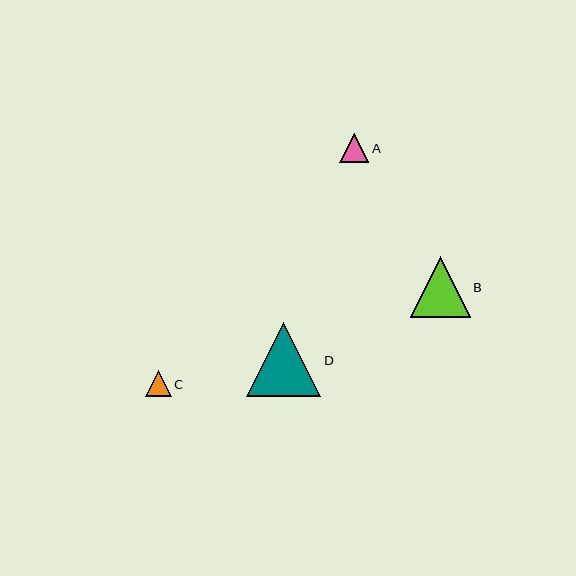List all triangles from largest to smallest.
From largest to smallest: D, B, A, C.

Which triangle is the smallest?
Triangle C is the smallest with a size of approximately 26 pixels.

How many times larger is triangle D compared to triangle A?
Triangle D is approximately 2.5 times the size of triangle A.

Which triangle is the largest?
Triangle D is the largest with a size of approximately 74 pixels.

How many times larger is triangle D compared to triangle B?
Triangle D is approximately 1.2 times the size of triangle B.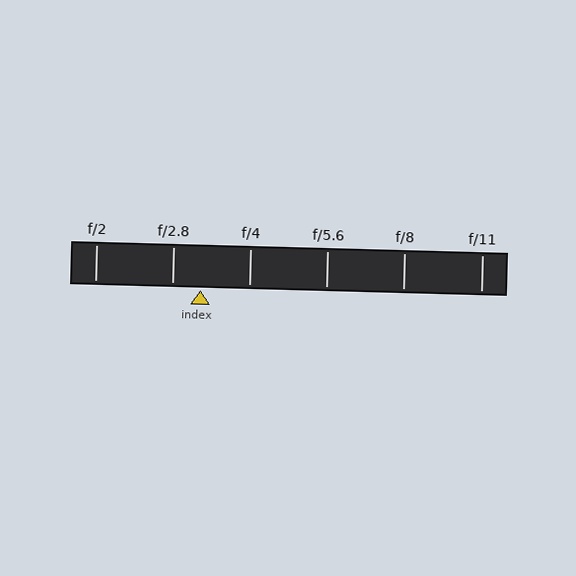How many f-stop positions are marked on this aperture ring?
There are 6 f-stop positions marked.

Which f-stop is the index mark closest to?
The index mark is closest to f/2.8.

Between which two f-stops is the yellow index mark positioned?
The index mark is between f/2.8 and f/4.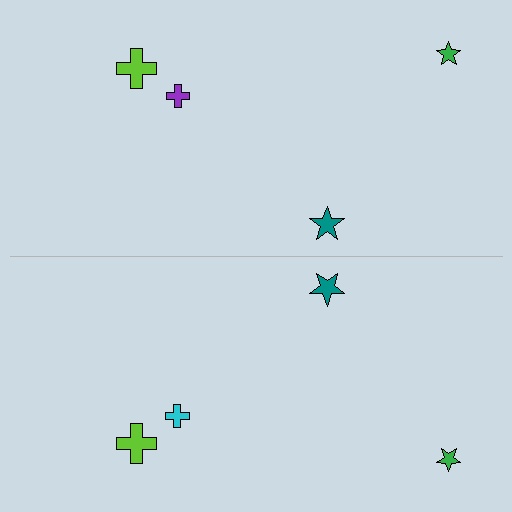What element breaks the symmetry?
The cyan cross on the bottom side breaks the symmetry — its mirror counterpart is purple.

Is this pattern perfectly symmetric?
No, the pattern is not perfectly symmetric. The cyan cross on the bottom side breaks the symmetry — its mirror counterpart is purple.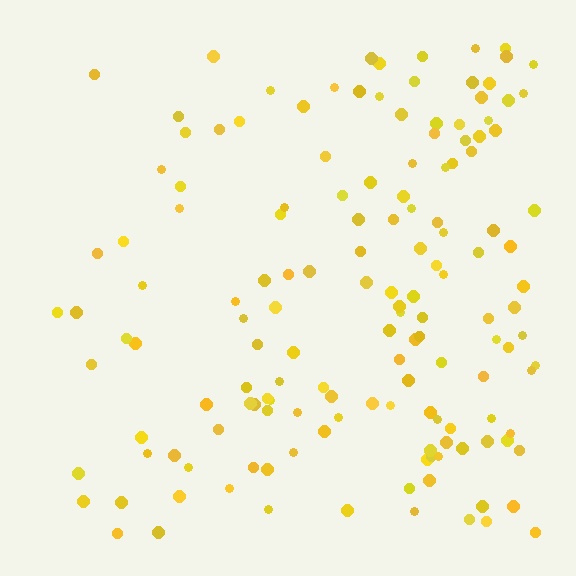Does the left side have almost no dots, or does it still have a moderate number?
Still a moderate number, just noticeably fewer than the right.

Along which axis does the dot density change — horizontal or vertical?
Horizontal.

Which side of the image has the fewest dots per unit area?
The left.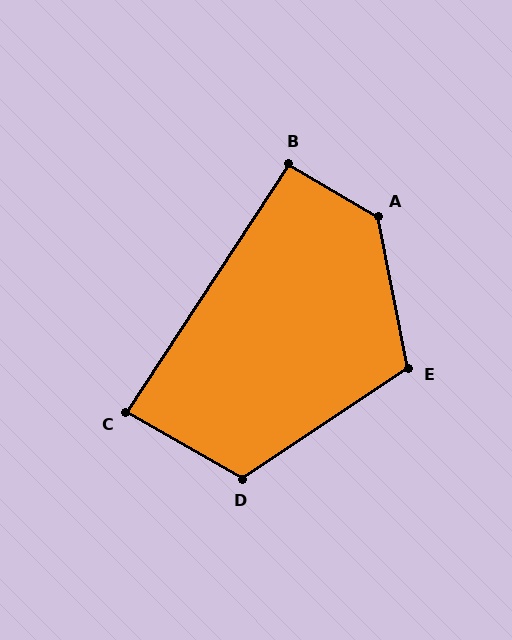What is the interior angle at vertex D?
Approximately 116 degrees (obtuse).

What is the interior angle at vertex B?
Approximately 92 degrees (approximately right).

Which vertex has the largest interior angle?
A, at approximately 132 degrees.